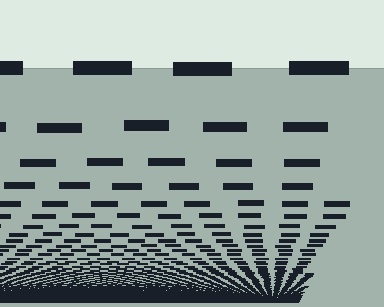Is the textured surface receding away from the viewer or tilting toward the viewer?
The surface appears to tilt toward the viewer. Texture elements get larger and sparser toward the top.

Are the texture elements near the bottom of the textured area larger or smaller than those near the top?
Smaller. The gradient is inverted — elements near the bottom are smaller and denser.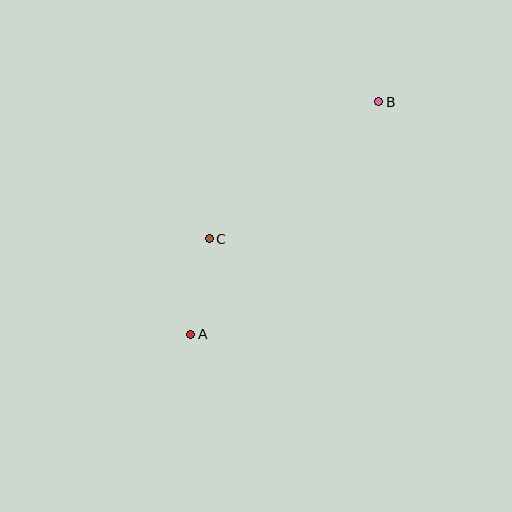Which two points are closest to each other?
Points A and C are closest to each other.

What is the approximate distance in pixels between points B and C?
The distance between B and C is approximately 218 pixels.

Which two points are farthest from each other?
Points A and B are farthest from each other.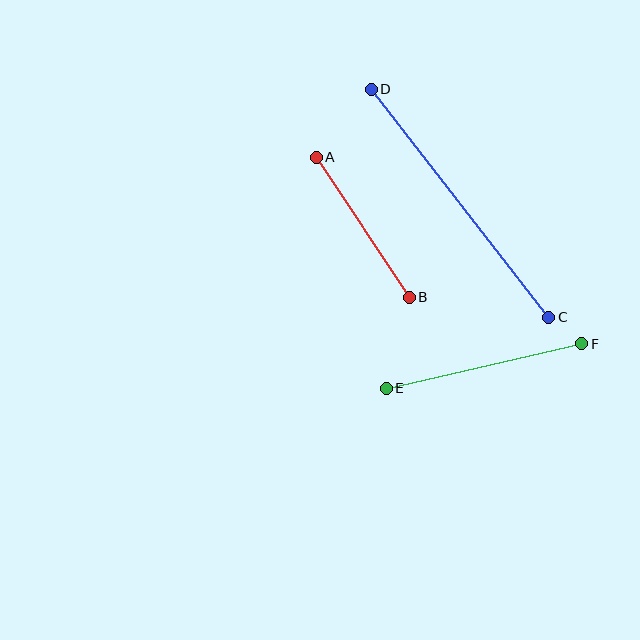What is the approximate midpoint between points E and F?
The midpoint is at approximately (484, 366) pixels.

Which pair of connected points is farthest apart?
Points C and D are farthest apart.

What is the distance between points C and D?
The distance is approximately 289 pixels.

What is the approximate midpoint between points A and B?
The midpoint is at approximately (363, 227) pixels.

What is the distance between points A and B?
The distance is approximately 169 pixels.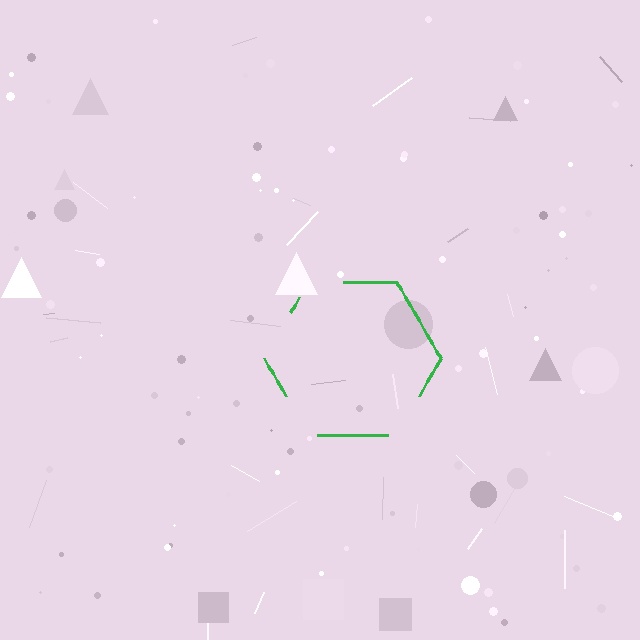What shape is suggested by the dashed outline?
The dashed outline suggests a hexagon.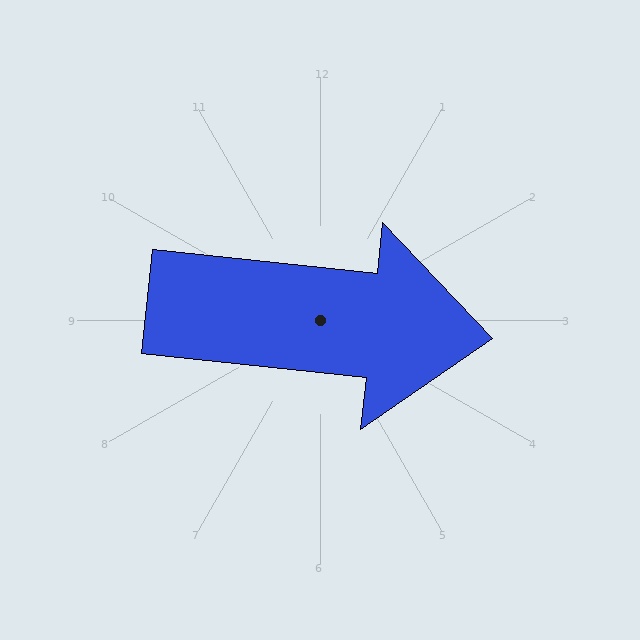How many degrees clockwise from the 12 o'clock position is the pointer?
Approximately 96 degrees.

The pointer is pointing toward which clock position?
Roughly 3 o'clock.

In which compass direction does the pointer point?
East.